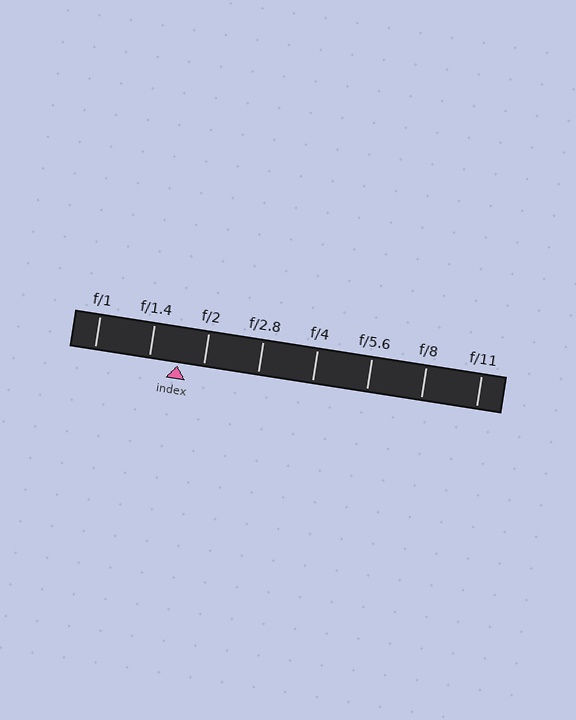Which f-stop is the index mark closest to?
The index mark is closest to f/2.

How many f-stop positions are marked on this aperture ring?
There are 8 f-stop positions marked.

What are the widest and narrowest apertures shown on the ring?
The widest aperture shown is f/1 and the narrowest is f/11.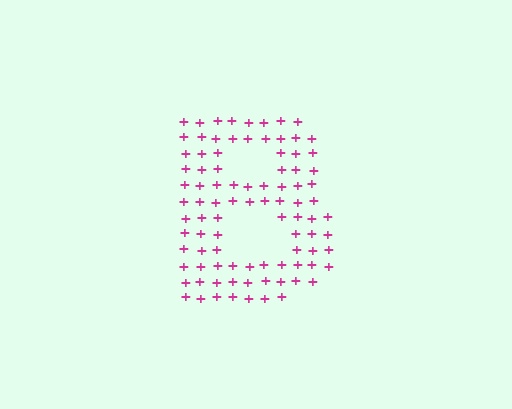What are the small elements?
The small elements are plus signs.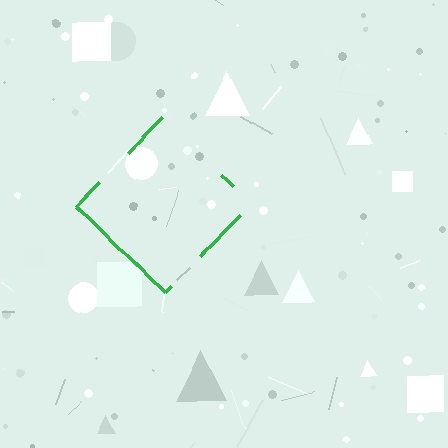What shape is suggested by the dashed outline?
The dashed outline suggests a diamond.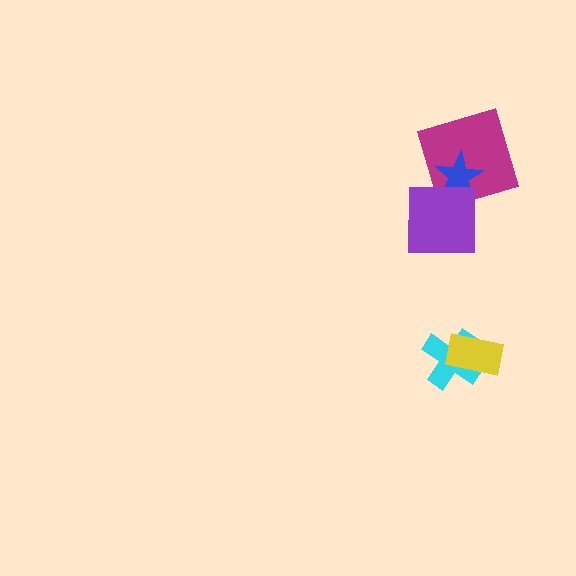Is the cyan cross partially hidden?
Yes, it is partially covered by another shape.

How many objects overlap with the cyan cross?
1 object overlaps with the cyan cross.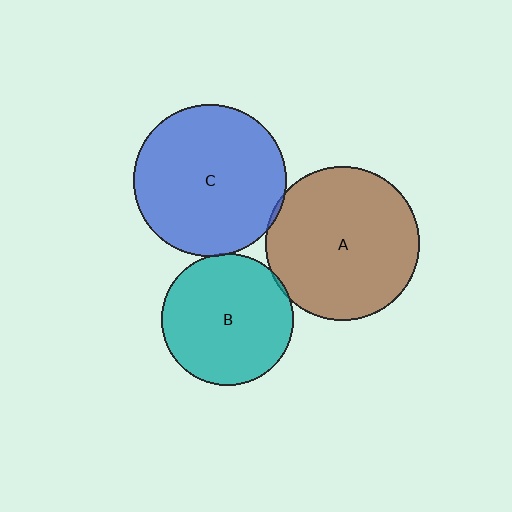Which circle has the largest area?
Circle A (brown).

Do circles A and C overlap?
Yes.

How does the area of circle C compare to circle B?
Approximately 1.3 times.